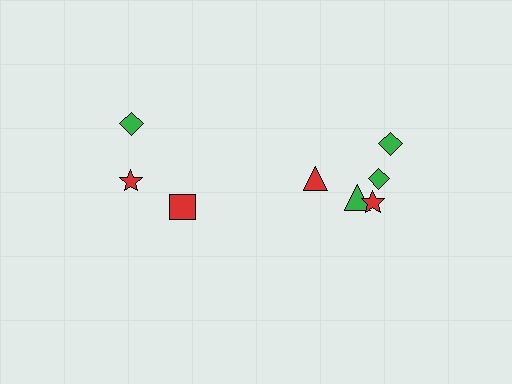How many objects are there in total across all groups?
There are 8 objects.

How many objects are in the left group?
There are 3 objects.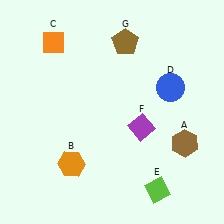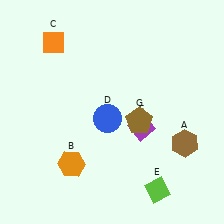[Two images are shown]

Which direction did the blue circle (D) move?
The blue circle (D) moved left.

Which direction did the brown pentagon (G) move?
The brown pentagon (G) moved down.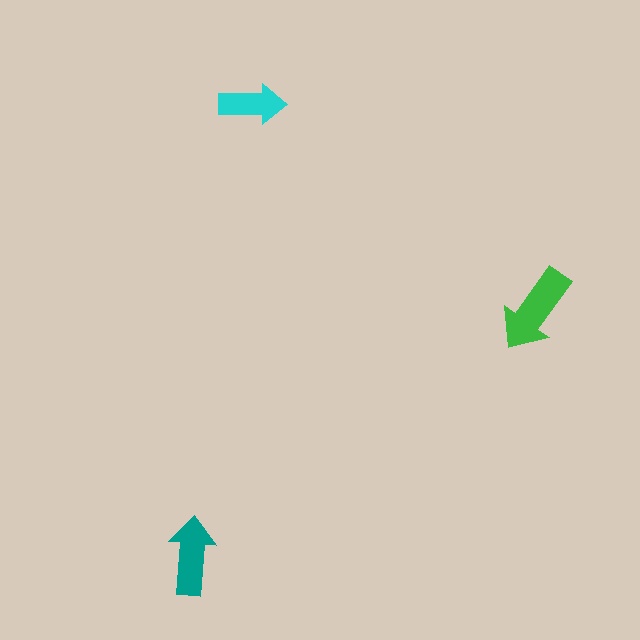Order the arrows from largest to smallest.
the green one, the teal one, the cyan one.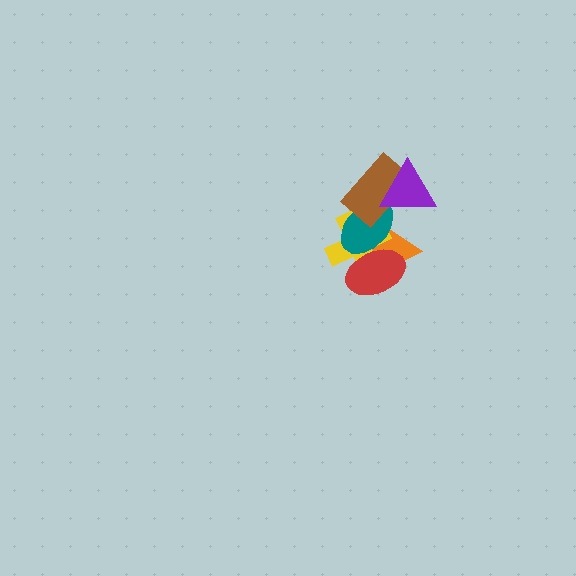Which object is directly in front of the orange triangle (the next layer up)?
The yellow cross is directly in front of the orange triangle.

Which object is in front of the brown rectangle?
The purple triangle is in front of the brown rectangle.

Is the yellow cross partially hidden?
Yes, it is partially covered by another shape.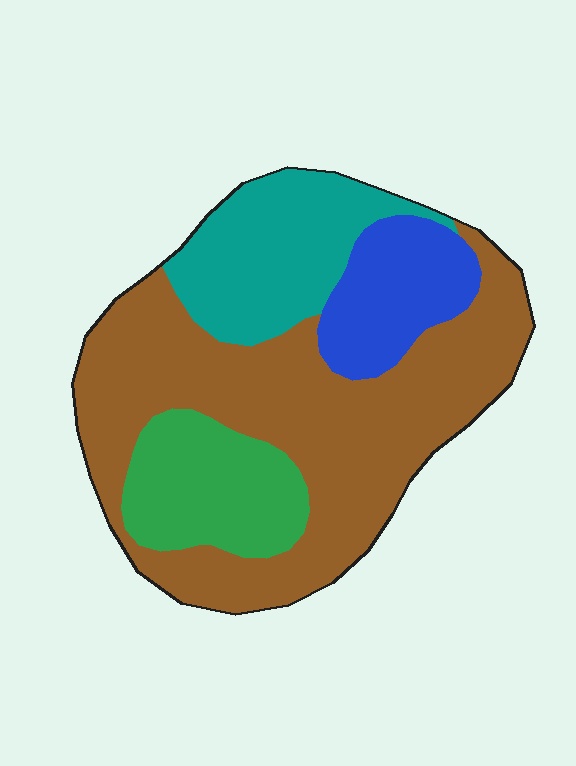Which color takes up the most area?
Brown, at roughly 55%.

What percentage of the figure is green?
Green covers around 15% of the figure.